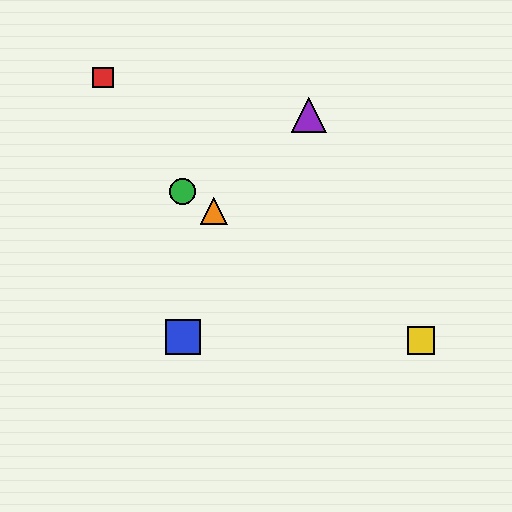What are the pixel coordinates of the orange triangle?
The orange triangle is at (214, 211).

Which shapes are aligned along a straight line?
The green circle, the yellow square, the orange triangle are aligned along a straight line.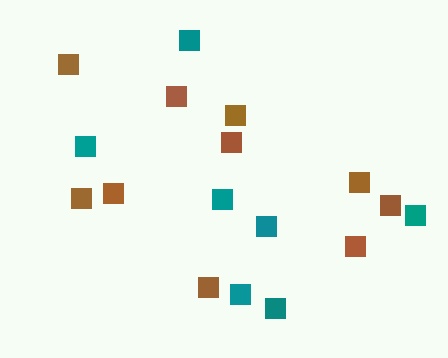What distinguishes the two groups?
There are 2 groups: one group of brown squares (10) and one group of teal squares (7).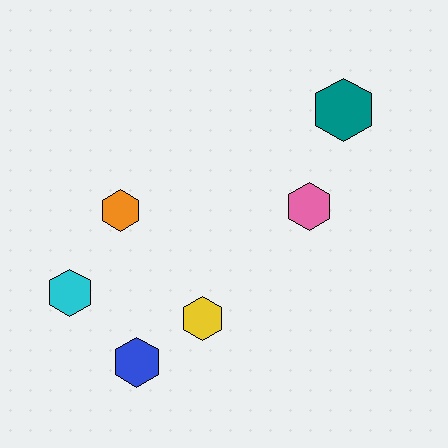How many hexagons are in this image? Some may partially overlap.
There are 6 hexagons.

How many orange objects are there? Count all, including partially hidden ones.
There is 1 orange object.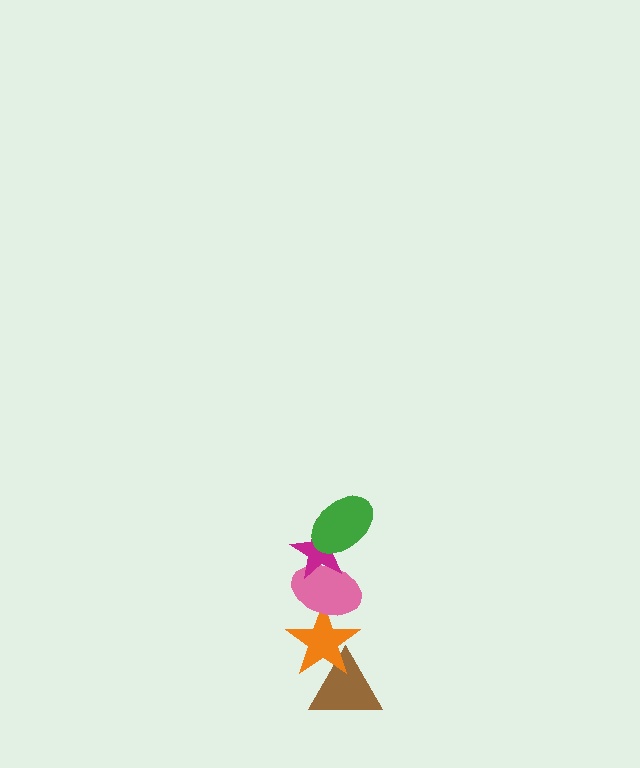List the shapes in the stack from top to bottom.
From top to bottom: the green ellipse, the magenta star, the pink ellipse, the orange star, the brown triangle.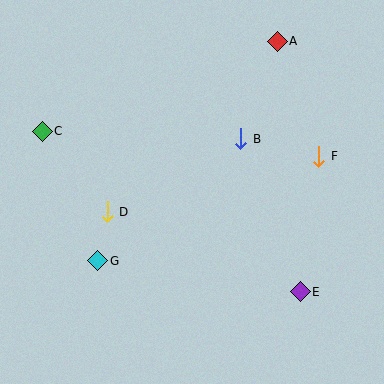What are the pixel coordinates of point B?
Point B is at (241, 139).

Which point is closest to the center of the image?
Point B at (241, 139) is closest to the center.